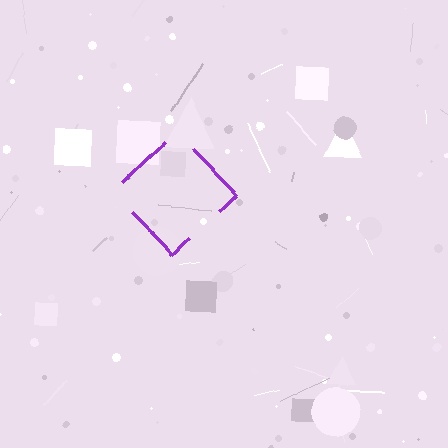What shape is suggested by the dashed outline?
The dashed outline suggests a diamond.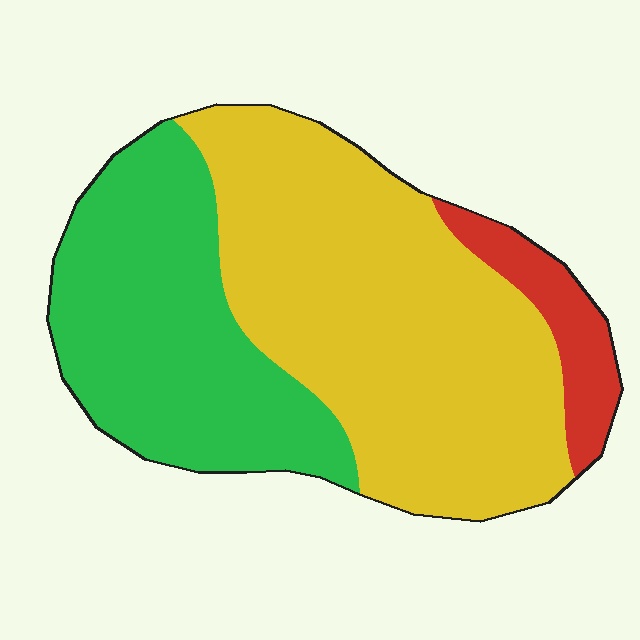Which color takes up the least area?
Red, at roughly 10%.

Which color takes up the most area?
Yellow, at roughly 55%.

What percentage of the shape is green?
Green takes up between a quarter and a half of the shape.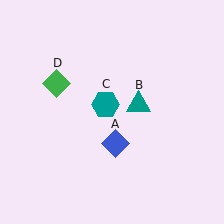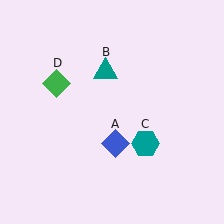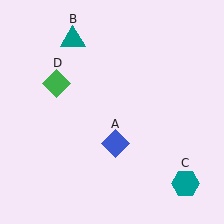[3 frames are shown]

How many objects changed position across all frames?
2 objects changed position: teal triangle (object B), teal hexagon (object C).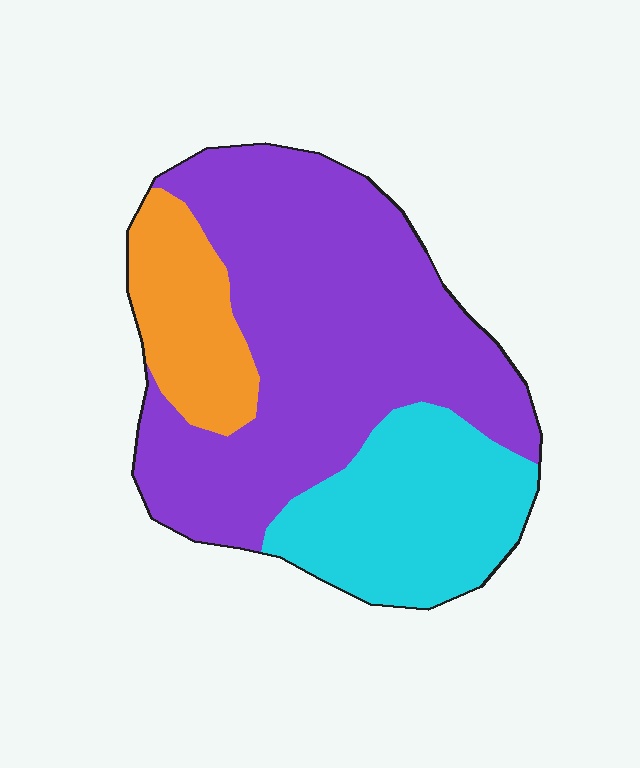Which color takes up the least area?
Orange, at roughly 15%.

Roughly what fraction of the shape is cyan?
Cyan takes up about one quarter (1/4) of the shape.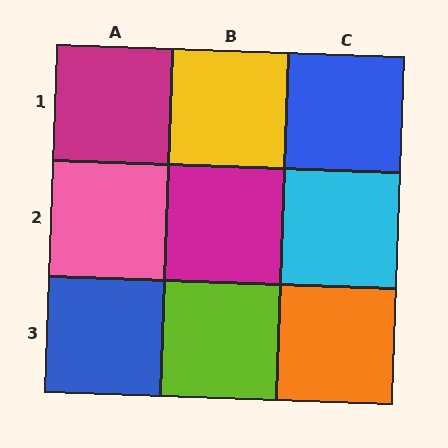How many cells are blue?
2 cells are blue.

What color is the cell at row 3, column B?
Lime.